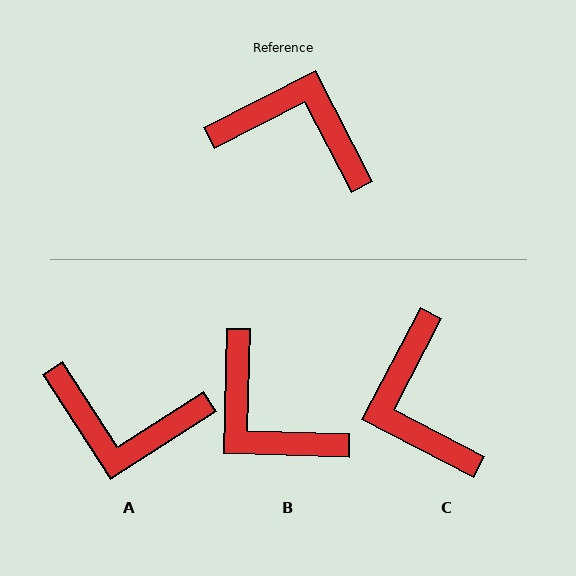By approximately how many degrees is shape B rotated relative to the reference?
Approximately 151 degrees counter-clockwise.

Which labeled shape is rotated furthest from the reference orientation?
A, about 174 degrees away.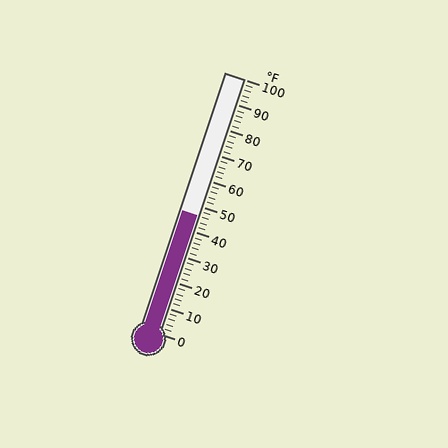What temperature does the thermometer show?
The thermometer shows approximately 46°F.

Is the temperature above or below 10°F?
The temperature is above 10°F.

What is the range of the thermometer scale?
The thermometer scale ranges from 0°F to 100°F.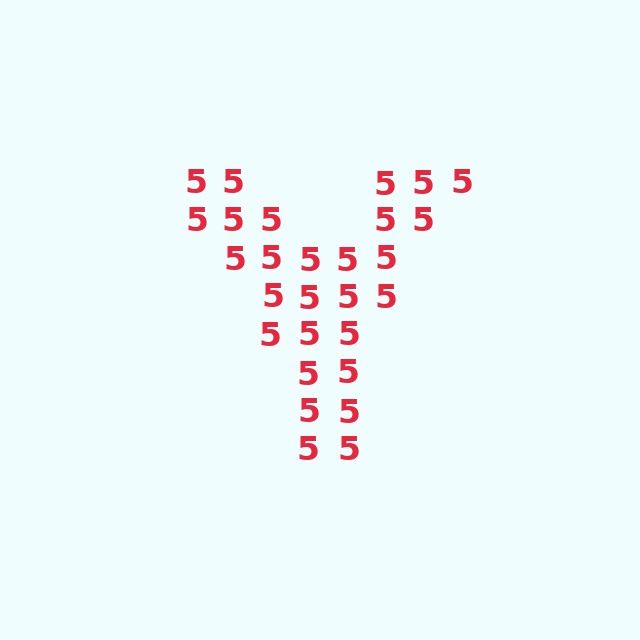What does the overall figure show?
The overall figure shows the letter Y.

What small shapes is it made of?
It is made of small digit 5's.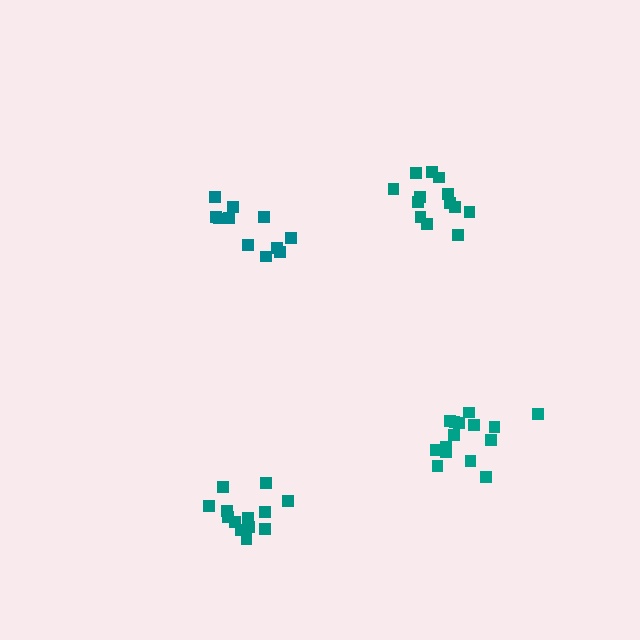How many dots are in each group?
Group 1: 15 dots, Group 2: 11 dots, Group 3: 13 dots, Group 4: 13 dots (52 total).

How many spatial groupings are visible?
There are 4 spatial groupings.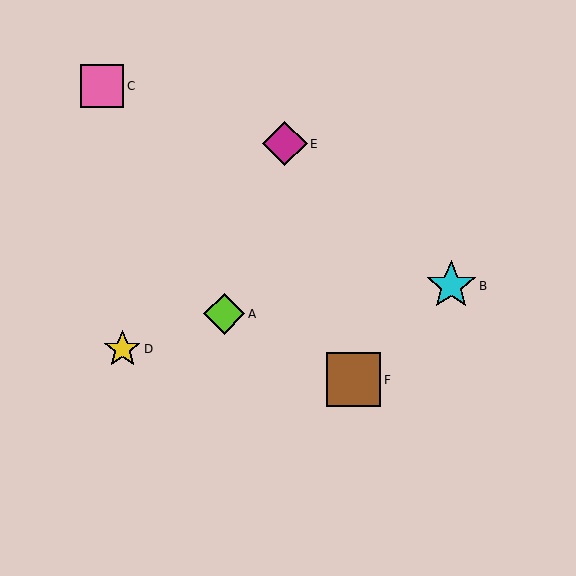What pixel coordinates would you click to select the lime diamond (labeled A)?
Click at (224, 314) to select the lime diamond A.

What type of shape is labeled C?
Shape C is a pink square.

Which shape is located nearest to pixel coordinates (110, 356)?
The yellow star (labeled D) at (122, 349) is nearest to that location.